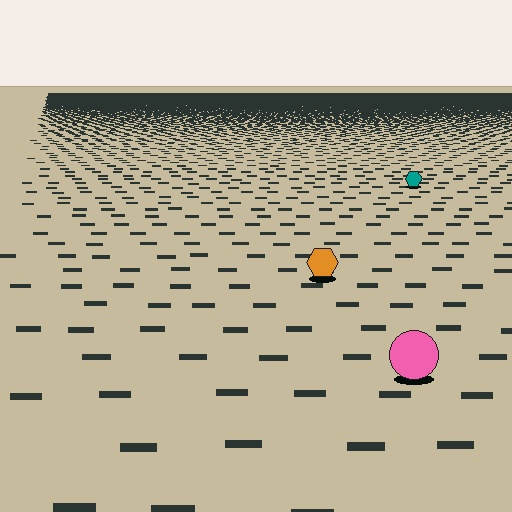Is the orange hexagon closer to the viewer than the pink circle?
No. The pink circle is closer — you can tell from the texture gradient: the ground texture is coarser near it.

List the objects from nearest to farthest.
From nearest to farthest: the pink circle, the orange hexagon, the teal hexagon.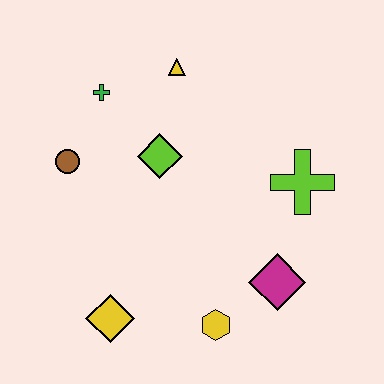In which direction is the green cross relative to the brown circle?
The green cross is above the brown circle.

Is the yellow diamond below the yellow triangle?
Yes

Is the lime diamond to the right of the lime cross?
No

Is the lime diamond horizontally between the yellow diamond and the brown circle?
No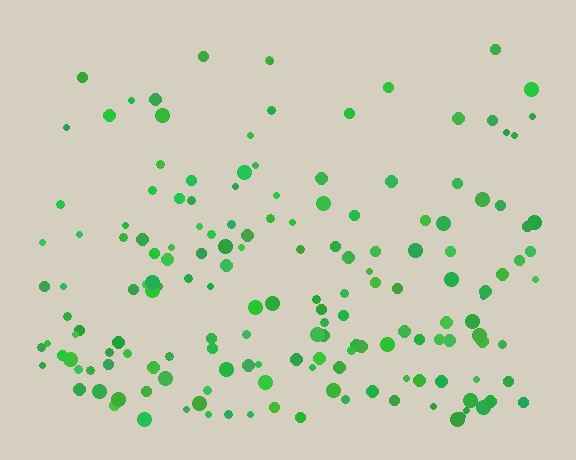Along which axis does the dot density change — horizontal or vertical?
Vertical.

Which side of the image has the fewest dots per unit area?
The top.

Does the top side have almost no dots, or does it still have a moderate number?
Still a moderate number, just noticeably fewer than the bottom.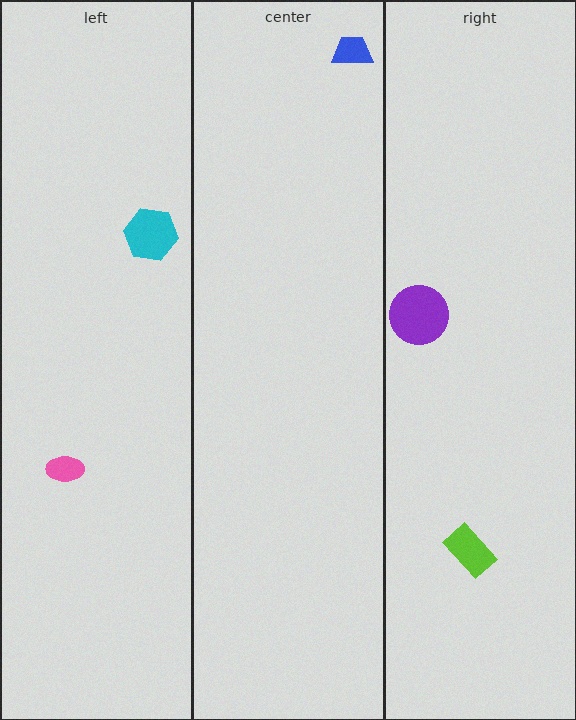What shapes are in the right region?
The purple circle, the lime rectangle.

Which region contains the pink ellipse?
The left region.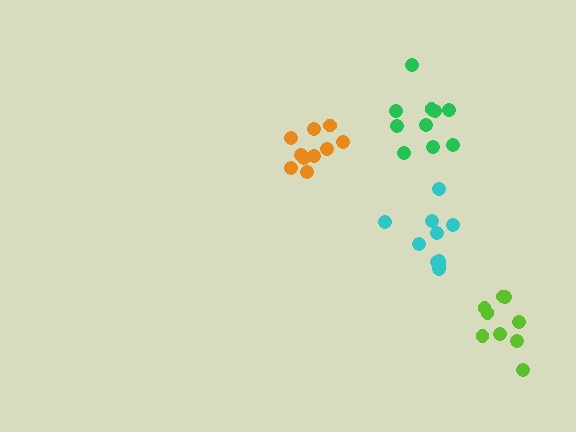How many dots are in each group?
Group 1: 10 dots, Group 2: 10 dots, Group 3: 10 dots, Group 4: 9 dots (39 total).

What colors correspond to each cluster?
The clusters are colored: green, cyan, orange, lime.